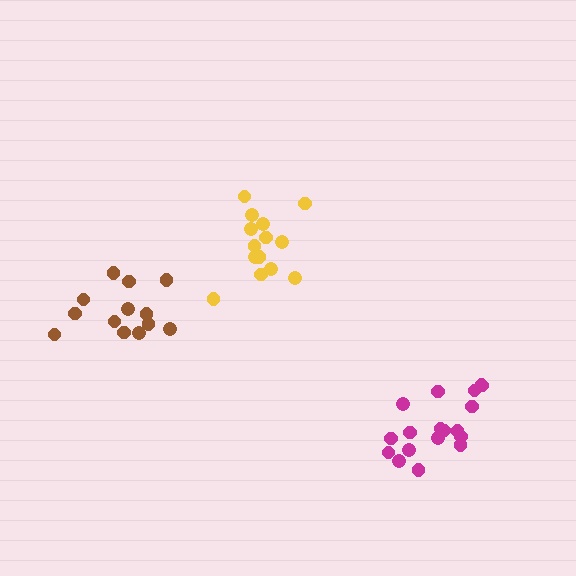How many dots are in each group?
Group 1: 14 dots, Group 2: 13 dots, Group 3: 18 dots (45 total).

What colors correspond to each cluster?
The clusters are colored: yellow, brown, magenta.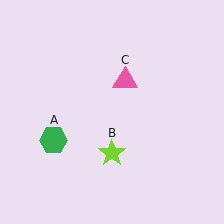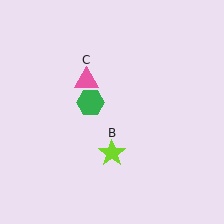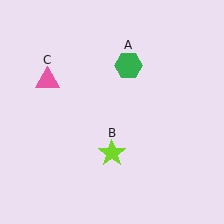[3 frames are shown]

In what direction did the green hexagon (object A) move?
The green hexagon (object A) moved up and to the right.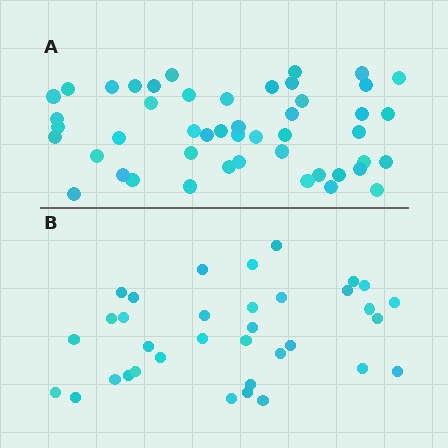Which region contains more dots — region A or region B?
Region A (the top region) has more dots.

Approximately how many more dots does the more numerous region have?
Region A has approximately 15 more dots than region B.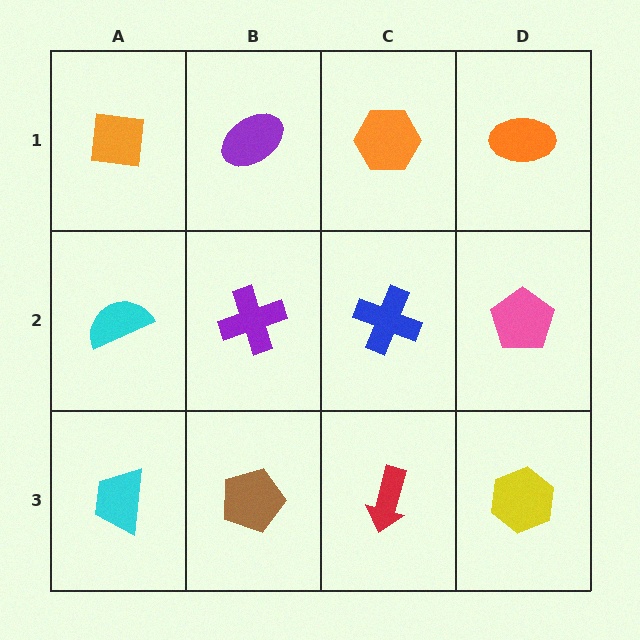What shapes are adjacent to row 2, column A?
An orange square (row 1, column A), a cyan trapezoid (row 3, column A), a purple cross (row 2, column B).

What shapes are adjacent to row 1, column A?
A cyan semicircle (row 2, column A), a purple ellipse (row 1, column B).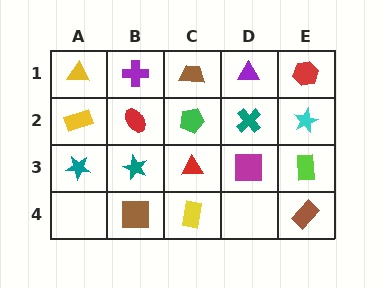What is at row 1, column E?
A red hexagon.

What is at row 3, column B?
A teal star.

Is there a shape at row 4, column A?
No, that cell is empty.